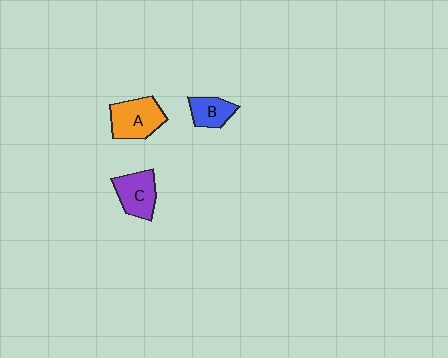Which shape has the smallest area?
Shape B (blue).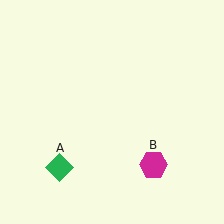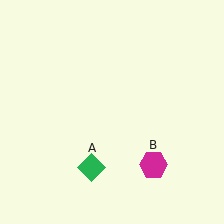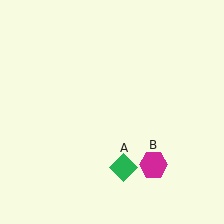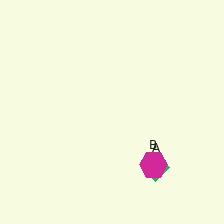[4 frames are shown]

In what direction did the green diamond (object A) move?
The green diamond (object A) moved right.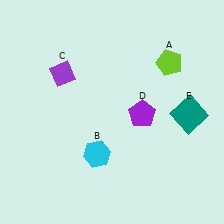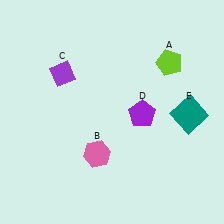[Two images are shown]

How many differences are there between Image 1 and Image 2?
There is 1 difference between the two images.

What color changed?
The hexagon (B) changed from cyan in Image 1 to pink in Image 2.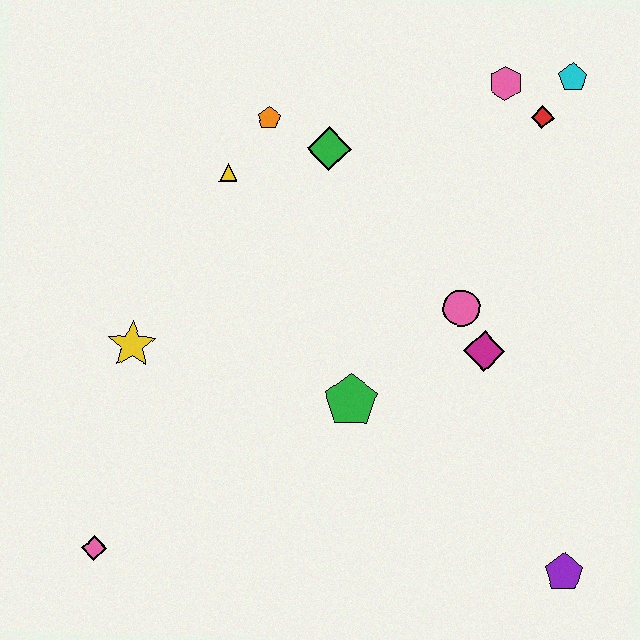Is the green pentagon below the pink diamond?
No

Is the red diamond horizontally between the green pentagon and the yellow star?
No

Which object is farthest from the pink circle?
The pink diamond is farthest from the pink circle.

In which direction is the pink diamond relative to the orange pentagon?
The pink diamond is below the orange pentagon.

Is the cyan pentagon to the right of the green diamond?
Yes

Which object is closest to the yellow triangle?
The orange pentagon is closest to the yellow triangle.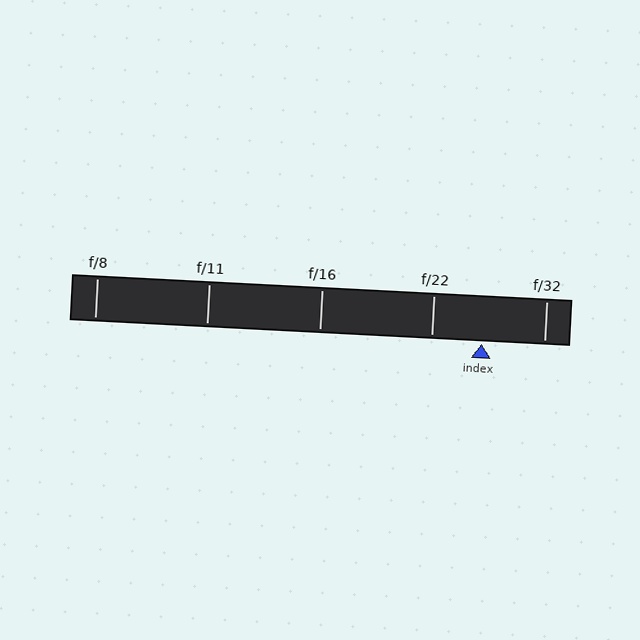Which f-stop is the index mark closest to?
The index mark is closest to f/22.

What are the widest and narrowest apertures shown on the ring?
The widest aperture shown is f/8 and the narrowest is f/32.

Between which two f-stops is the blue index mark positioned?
The index mark is between f/22 and f/32.